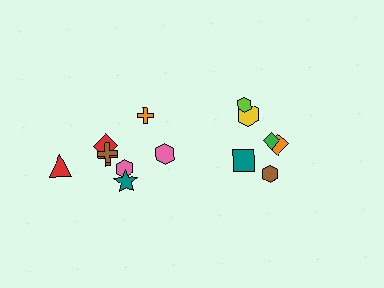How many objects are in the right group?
There are 6 objects.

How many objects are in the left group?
There are 8 objects.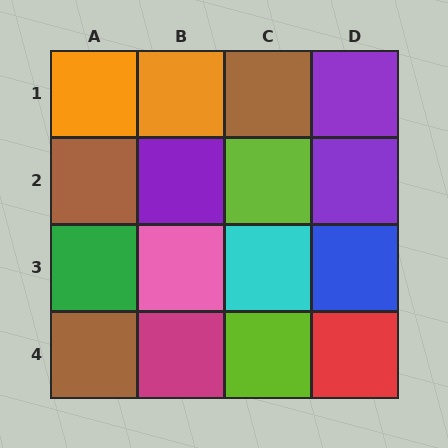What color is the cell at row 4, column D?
Red.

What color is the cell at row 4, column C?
Lime.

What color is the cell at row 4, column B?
Magenta.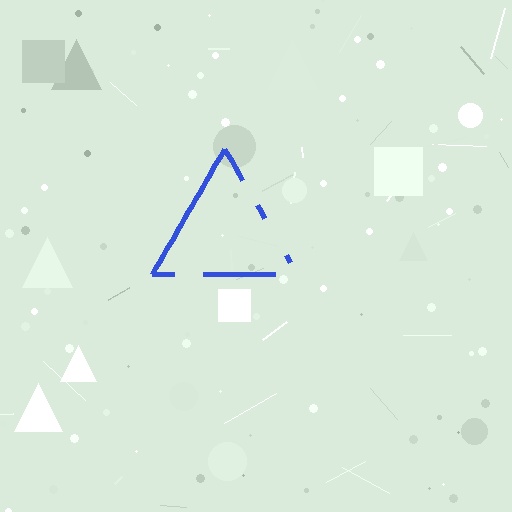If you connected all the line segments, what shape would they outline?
They would outline a triangle.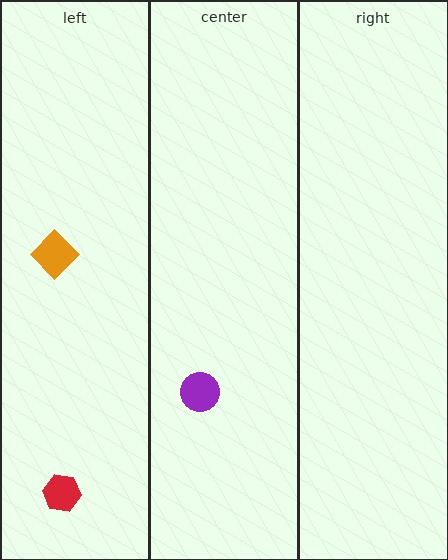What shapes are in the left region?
The orange diamond, the red hexagon.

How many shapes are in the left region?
2.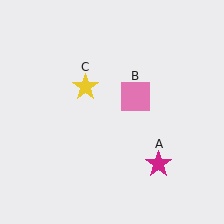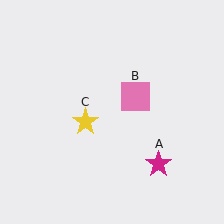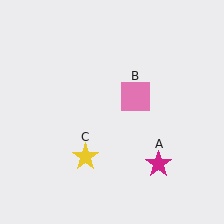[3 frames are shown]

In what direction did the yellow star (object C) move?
The yellow star (object C) moved down.